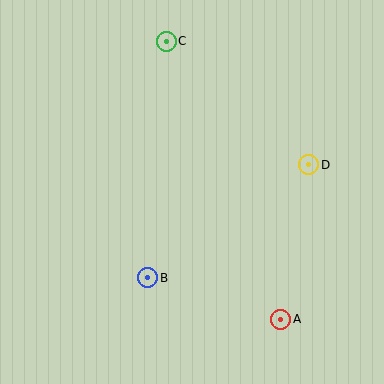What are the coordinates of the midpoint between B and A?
The midpoint between B and A is at (214, 298).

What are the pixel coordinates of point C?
Point C is at (166, 41).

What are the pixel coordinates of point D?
Point D is at (309, 165).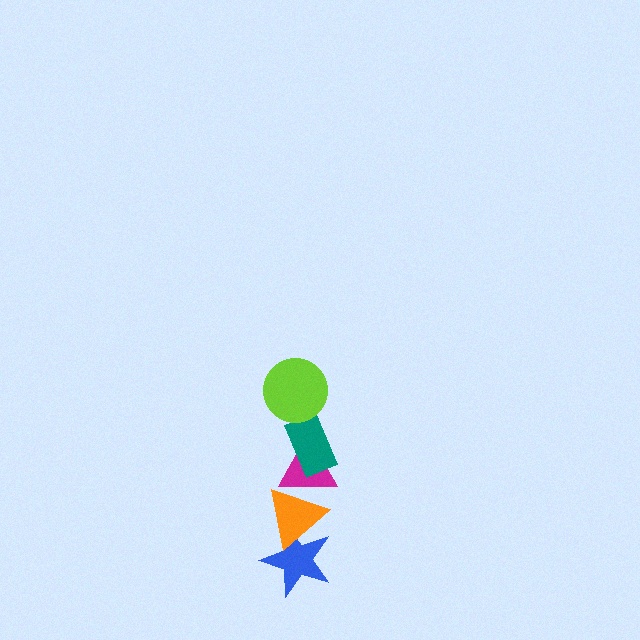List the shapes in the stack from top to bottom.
From top to bottom: the lime circle, the teal rectangle, the magenta triangle, the orange triangle, the blue star.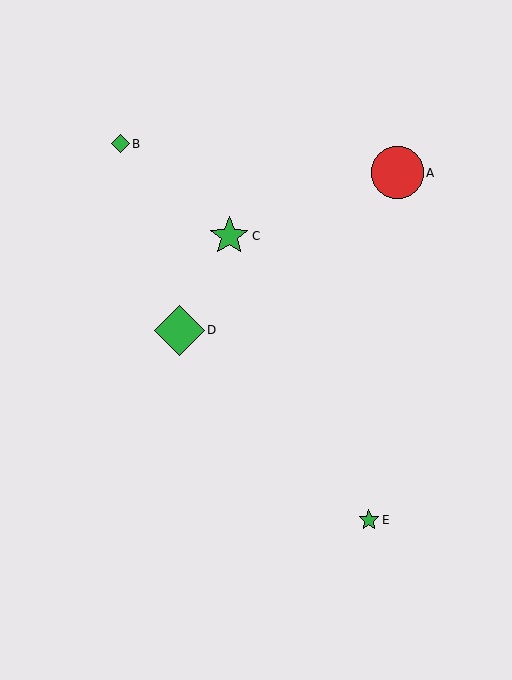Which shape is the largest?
The red circle (labeled A) is the largest.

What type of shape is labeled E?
Shape E is a green star.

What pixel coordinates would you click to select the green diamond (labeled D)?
Click at (180, 330) to select the green diamond D.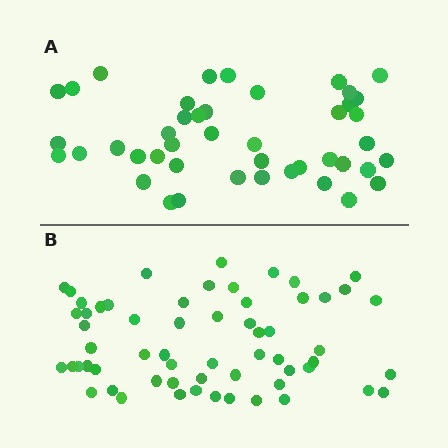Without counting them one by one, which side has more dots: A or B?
Region B (the bottom region) has more dots.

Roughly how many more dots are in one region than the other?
Region B has approximately 15 more dots than region A.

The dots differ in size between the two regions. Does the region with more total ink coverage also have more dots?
No. Region A has more total ink coverage because its dots are larger, but region B actually contains more individual dots. Total area can be misleading — the number of items is what matters here.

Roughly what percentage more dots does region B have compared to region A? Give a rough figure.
About 35% more.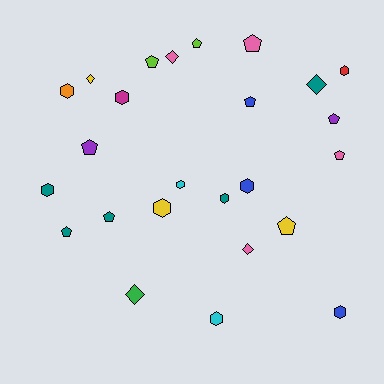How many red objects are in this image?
There is 1 red object.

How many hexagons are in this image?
There are 10 hexagons.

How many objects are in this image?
There are 25 objects.